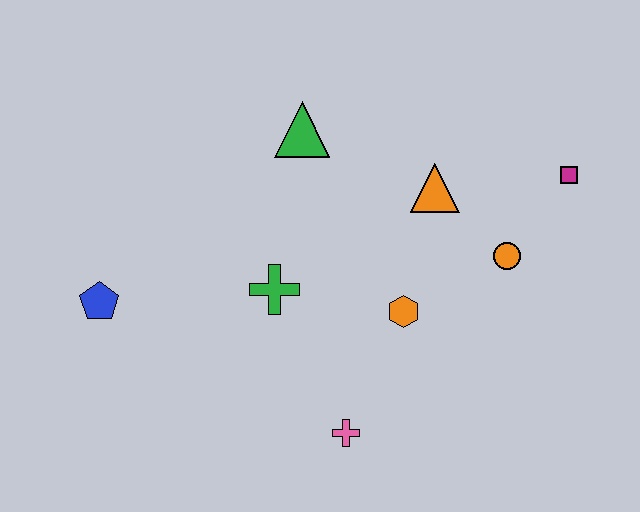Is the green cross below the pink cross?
No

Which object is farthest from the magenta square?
The blue pentagon is farthest from the magenta square.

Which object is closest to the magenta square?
The orange circle is closest to the magenta square.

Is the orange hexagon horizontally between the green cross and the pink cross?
No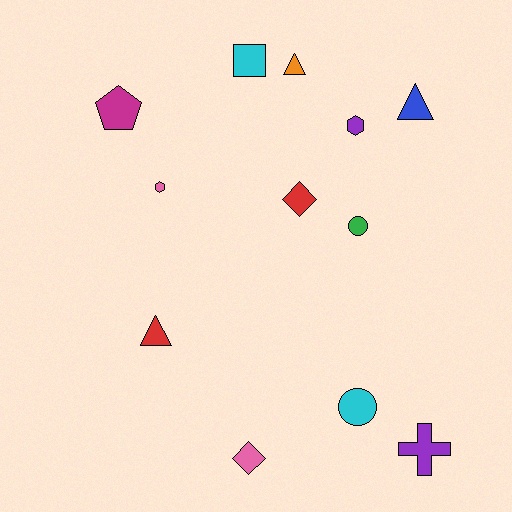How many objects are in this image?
There are 12 objects.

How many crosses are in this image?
There is 1 cross.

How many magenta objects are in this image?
There is 1 magenta object.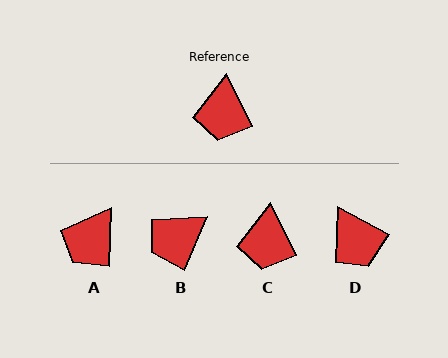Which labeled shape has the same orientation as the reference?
C.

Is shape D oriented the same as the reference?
No, it is off by about 36 degrees.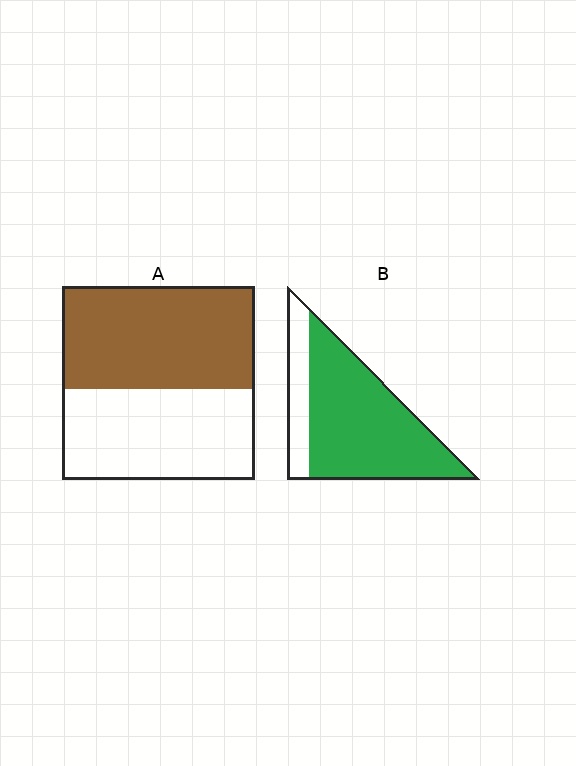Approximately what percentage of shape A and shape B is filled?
A is approximately 55% and B is approximately 80%.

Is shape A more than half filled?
Roughly half.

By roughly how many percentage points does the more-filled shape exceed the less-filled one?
By roughly 25 percentage points (B over A).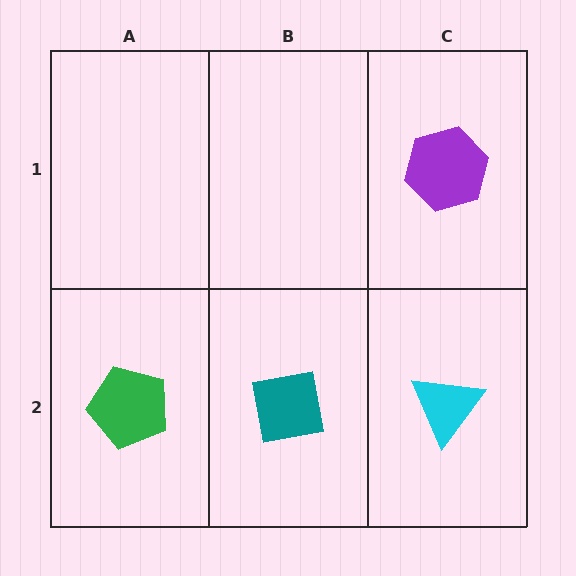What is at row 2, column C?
A cyan triangle.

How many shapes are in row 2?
3 shapes.